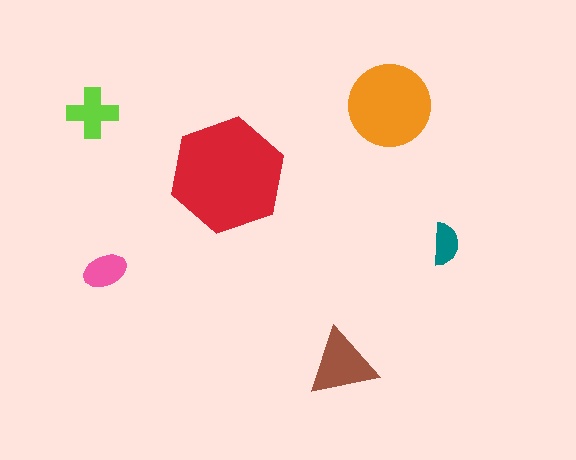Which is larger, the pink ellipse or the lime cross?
The lime cross.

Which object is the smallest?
The teal semicircle.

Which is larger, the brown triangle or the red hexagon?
The red hexagon.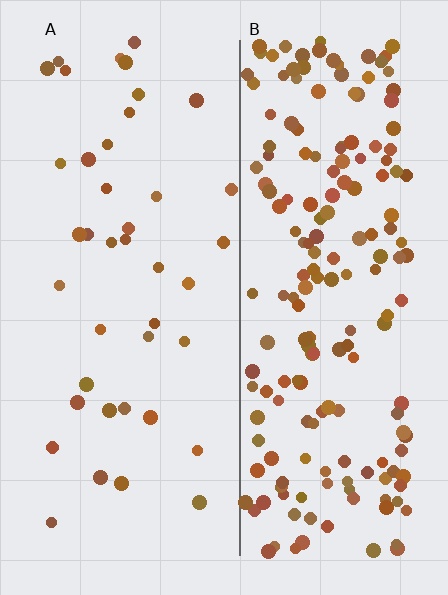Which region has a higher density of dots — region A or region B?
B (the right).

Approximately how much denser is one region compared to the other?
Approximately 4.7× — region B over region A.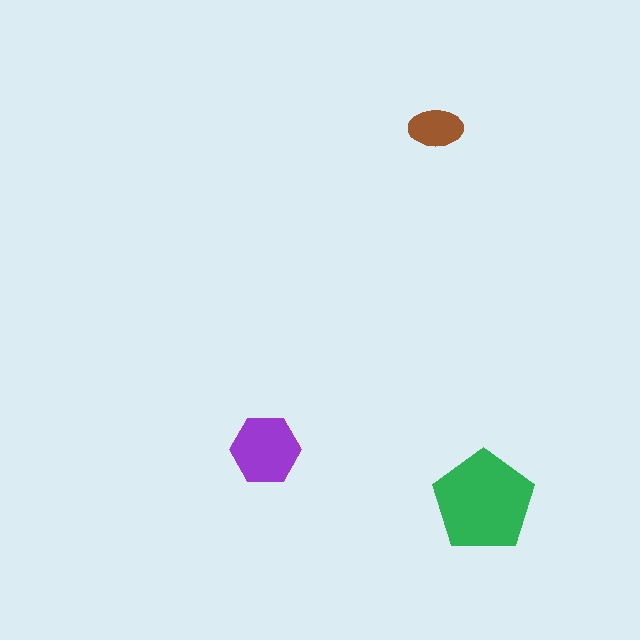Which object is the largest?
The green pentagon.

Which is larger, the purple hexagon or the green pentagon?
The green pentagon.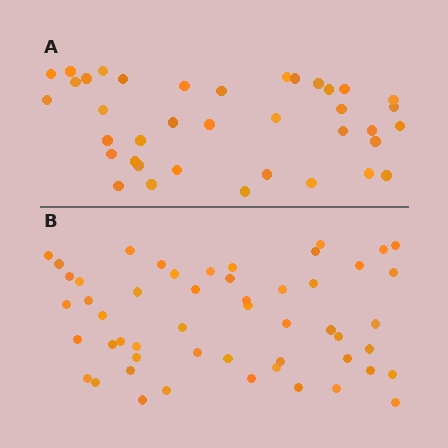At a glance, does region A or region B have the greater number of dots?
Region B (the bottom region) has more dots.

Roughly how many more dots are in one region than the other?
Region B has approximately 15 more dots than region A.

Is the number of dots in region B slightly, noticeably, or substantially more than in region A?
Region B has noticeably more, but not dramatically so. The ratio is roughly 1.4 to 1.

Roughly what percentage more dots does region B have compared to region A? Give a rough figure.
About 35% more.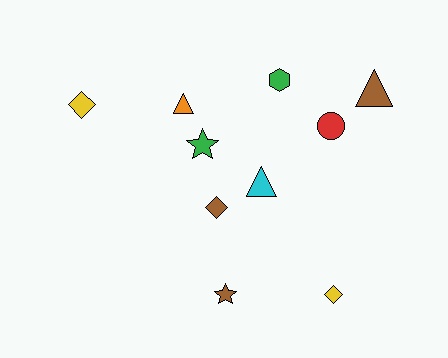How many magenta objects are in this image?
There are no magenta objects.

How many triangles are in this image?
There are 3 triangles.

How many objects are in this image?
There are 10 objects.